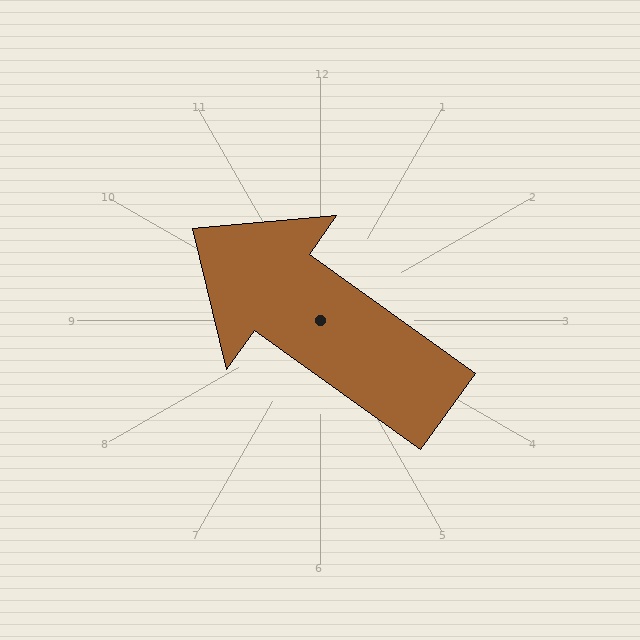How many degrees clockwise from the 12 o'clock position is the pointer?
Approximately 306 degrees.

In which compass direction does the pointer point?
Northwest.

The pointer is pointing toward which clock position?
Roughly 10 o'clock.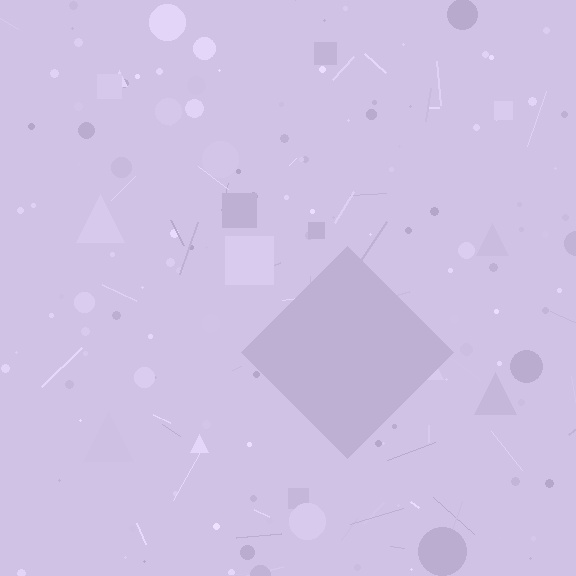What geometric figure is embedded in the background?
A diamond is embedded in the background.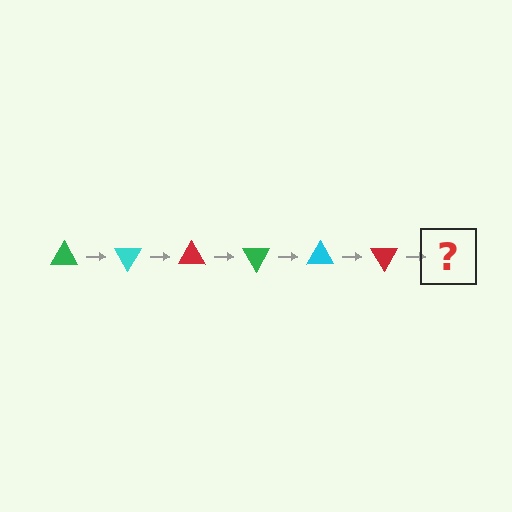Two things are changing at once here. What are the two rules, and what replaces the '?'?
The two rules are that it rotates 60 degrees each step and the color cycles through green, cyan, and red. The '?' should be a green triangle, rotated 360 degrees from the start.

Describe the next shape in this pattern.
It should be a green triangle, rotated 360 degrees from the start.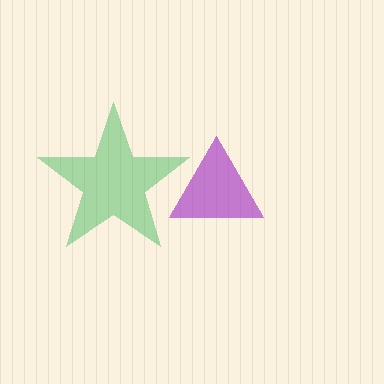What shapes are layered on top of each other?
The layered shapes are: a purple triangle, a green star.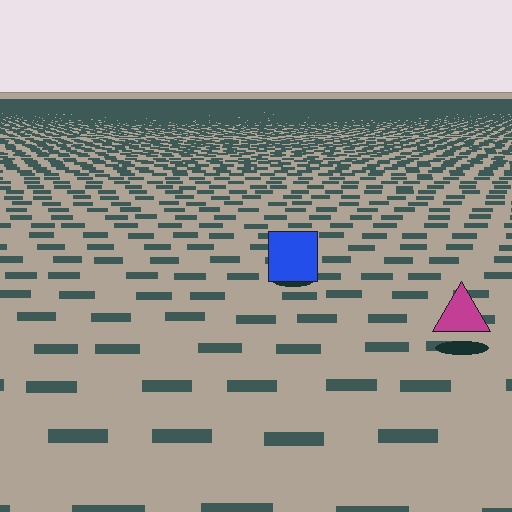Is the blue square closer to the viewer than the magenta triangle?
No. The magenta triangle is closer — you can tell from the texture gradient: the ground texture is coarser near it.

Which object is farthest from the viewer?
The blue square is farthest from the viewer. It appears smaller and the ground texture around it is denser.